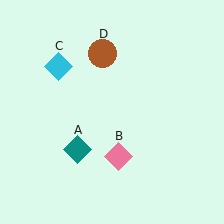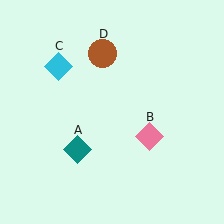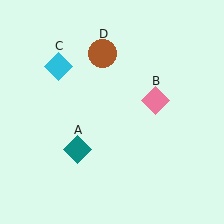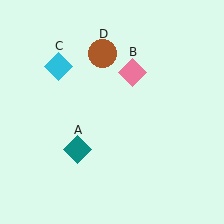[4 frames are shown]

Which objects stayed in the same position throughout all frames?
Teal diamond (object A) and cyan diamond (object C) and brown circle (object D) remained stationary.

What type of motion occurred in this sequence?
The pink diamond (object B) rotated counterclockwise around the center of the scene.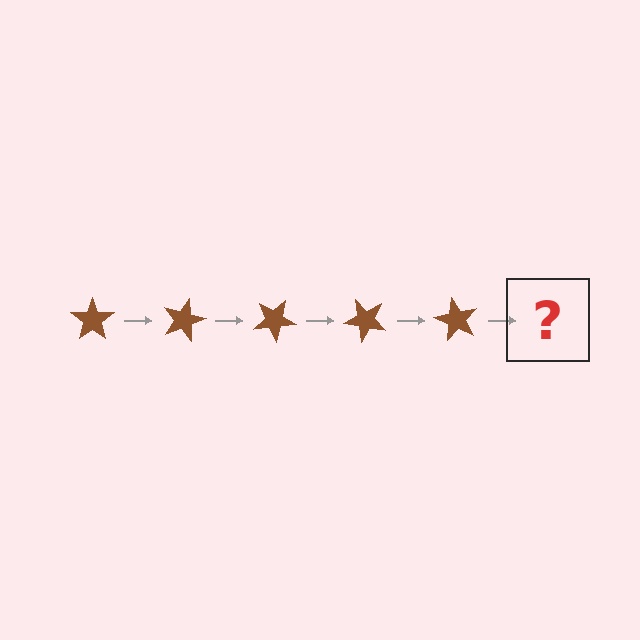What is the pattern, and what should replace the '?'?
The pattern is that the star rotates 15 degrees each step. The '?' should be a brown star rotated 75 degrees.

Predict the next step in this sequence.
The next step is a brown star rotated 75 degrees.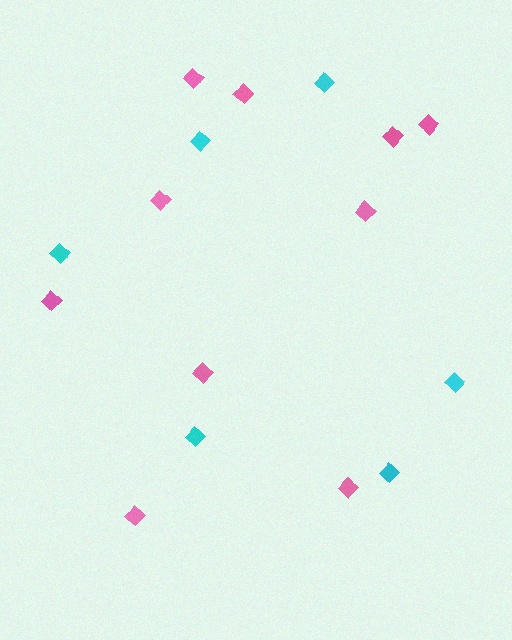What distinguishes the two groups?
There are 2 groups: one group of cyan diamonds (6) and one group of pink diamonds (10).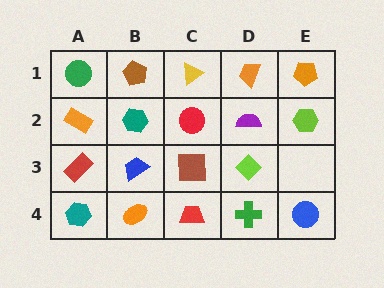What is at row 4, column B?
An orange ellipse.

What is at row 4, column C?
A red trapezoid.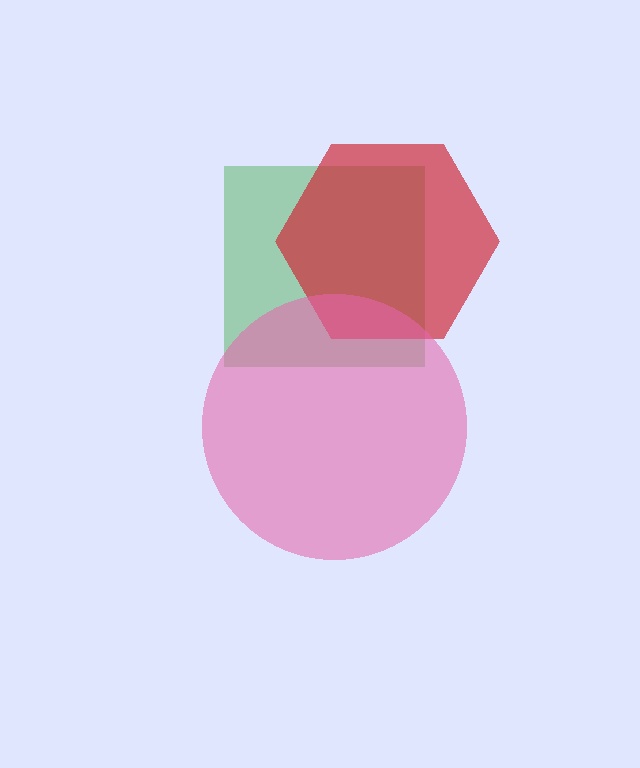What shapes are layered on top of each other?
The layered shapes are: a green square, a red hexagon, a pink circle.